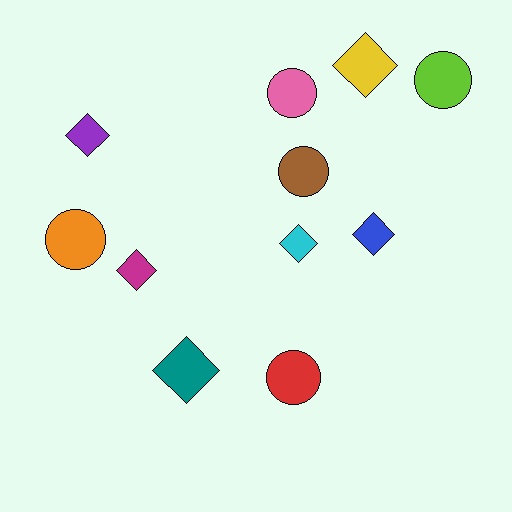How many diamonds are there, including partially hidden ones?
There are 6 diamonds.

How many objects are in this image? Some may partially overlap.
There are 11 objects.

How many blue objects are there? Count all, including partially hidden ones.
There is 1 blue object.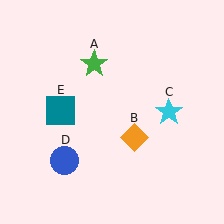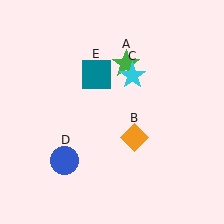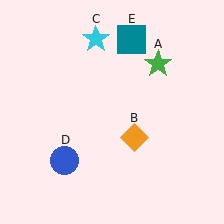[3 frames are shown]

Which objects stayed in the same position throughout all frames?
Orange diamond (object B) and blue circle (object D) remained stationary.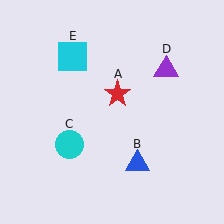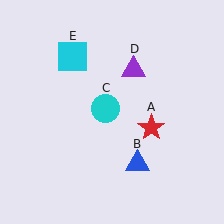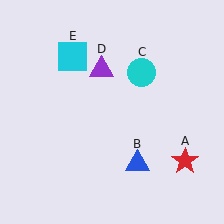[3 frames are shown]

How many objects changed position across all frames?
3 objects changed position: red star (object A), cyan circle (object C), purple triangle (object D).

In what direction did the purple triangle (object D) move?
The purple triangle (object D) moved left.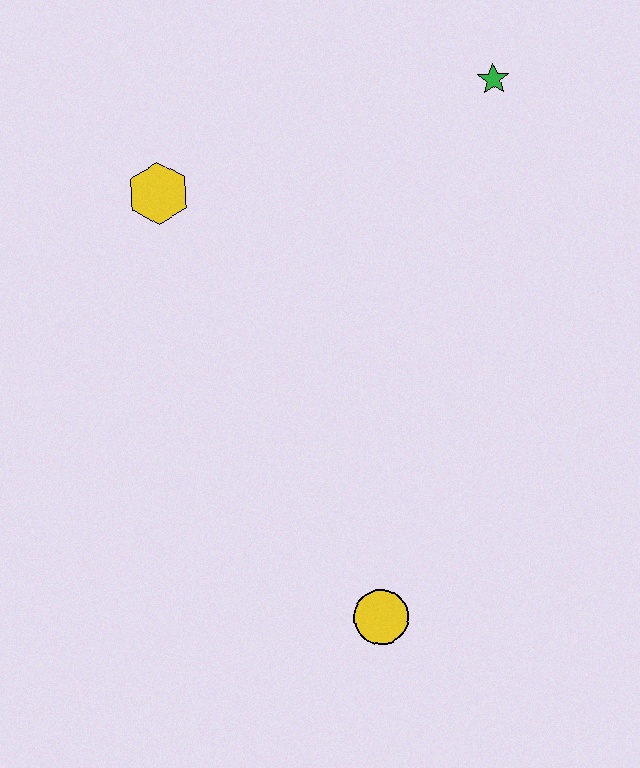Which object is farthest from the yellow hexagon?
The yellow circle is farthest from the yellow hexagon.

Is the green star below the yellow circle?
No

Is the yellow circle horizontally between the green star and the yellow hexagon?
Yes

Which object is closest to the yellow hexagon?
The green star is closest to the yellow hexagon.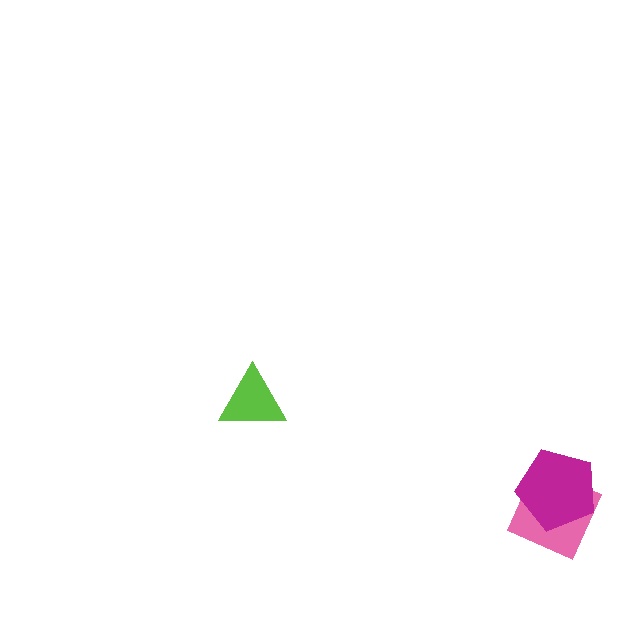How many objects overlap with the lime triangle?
0 objects overlap with the lime triangle.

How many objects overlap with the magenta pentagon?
1 object overlaps with the magenta pentagon.